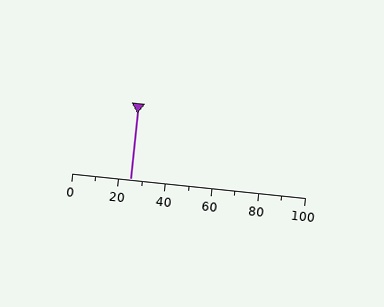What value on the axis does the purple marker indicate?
The marker indicates approximately 25.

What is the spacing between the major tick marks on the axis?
The major ticks are spaced 20 apart.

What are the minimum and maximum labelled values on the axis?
The axis runs from 0 to 100.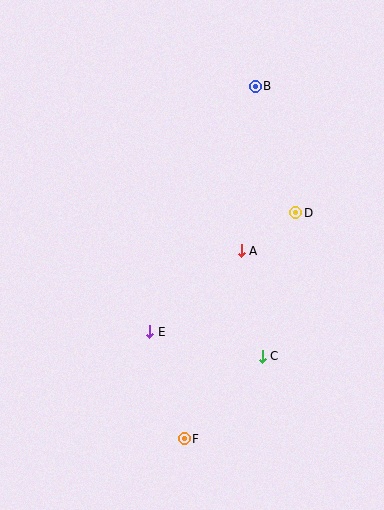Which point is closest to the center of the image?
Point A at (241, 251) is closest to the center.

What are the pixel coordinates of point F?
Point F is at (184, 439).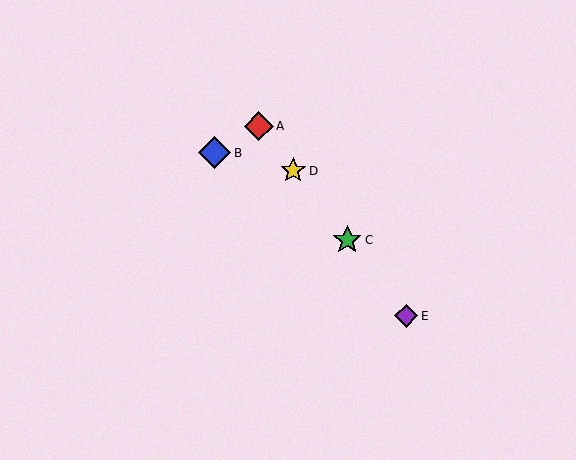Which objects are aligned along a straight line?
Objects A, C, D, E are aligned along a straight line.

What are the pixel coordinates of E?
Object E is at (406, 316).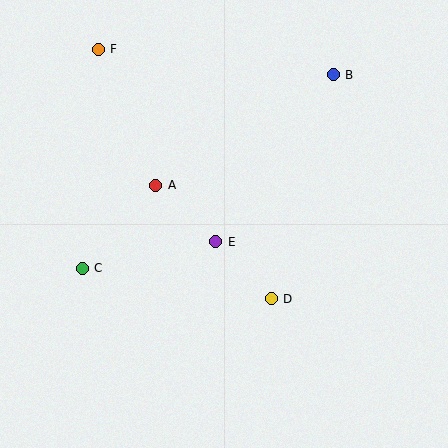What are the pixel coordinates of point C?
Point C is at (82, 268).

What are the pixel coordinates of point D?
Point D is at (271, 299).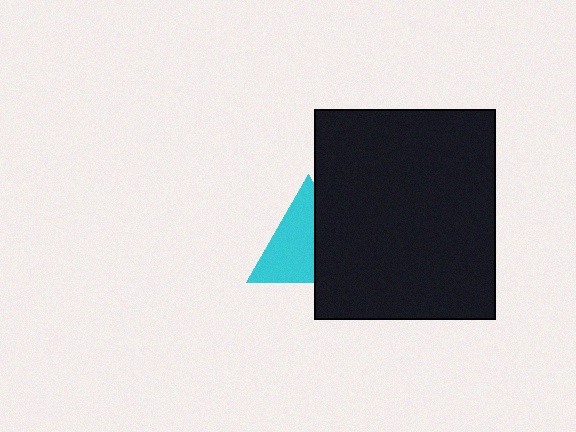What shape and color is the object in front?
The object in front is a black rectangle.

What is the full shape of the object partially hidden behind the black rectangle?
The partially hidden object is a cyan triangle.